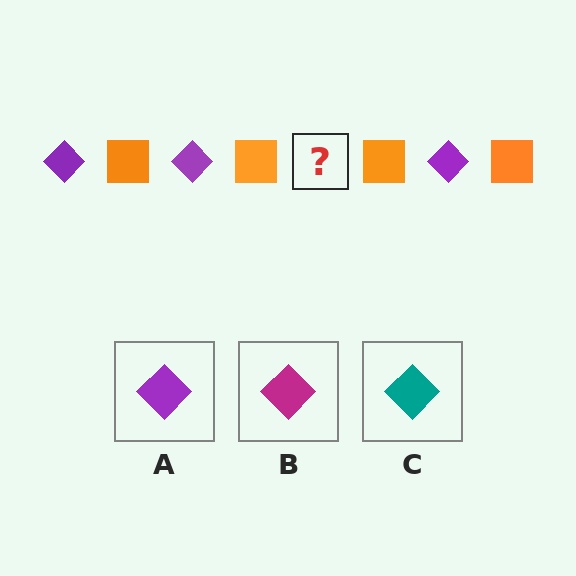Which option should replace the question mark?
Option A.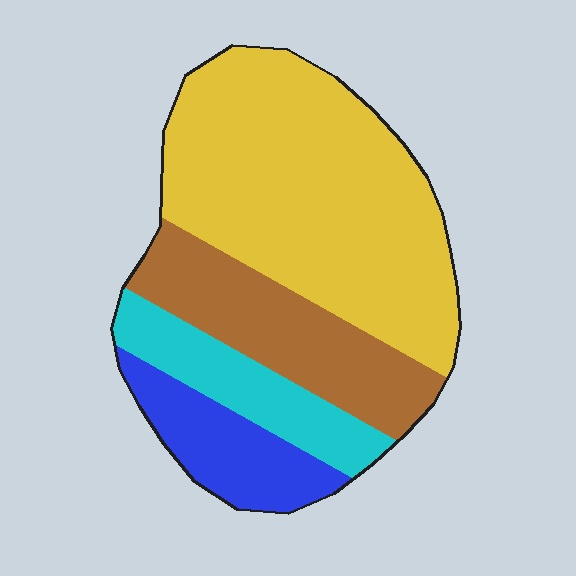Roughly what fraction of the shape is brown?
Brown takes up about one fifth (1/5) of the shape.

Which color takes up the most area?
Yellow, at roughly 50%.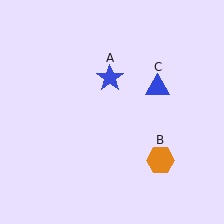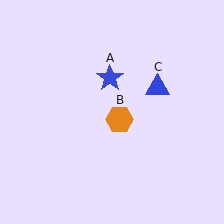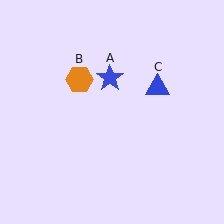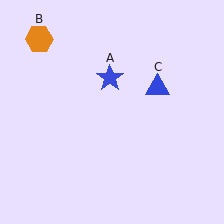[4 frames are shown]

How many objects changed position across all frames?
1 object changed position: orange hexagon (object B).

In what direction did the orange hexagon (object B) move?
The orange hexagon (object B) moved up and to the left.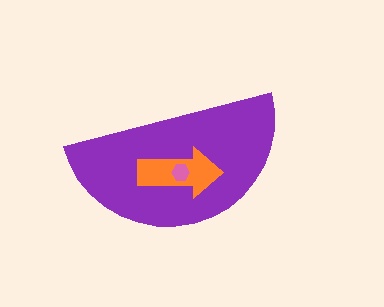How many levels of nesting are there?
3.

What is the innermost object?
The pink hexagon.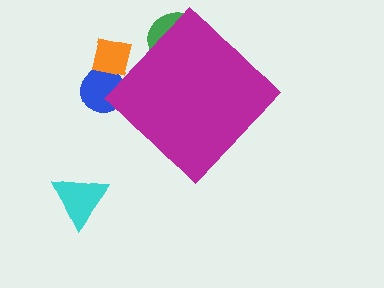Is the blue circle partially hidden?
Yes, the blue circle is partially hidden behind the magenta diamond.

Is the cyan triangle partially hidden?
No, the cyan triangle is fully visible.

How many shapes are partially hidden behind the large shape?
3 shapes are partially hidden.